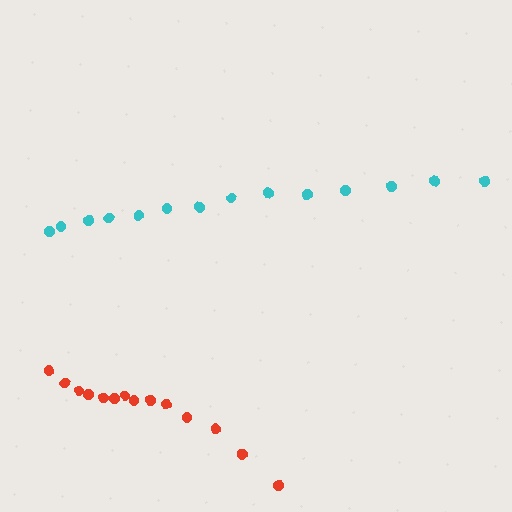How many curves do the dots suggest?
There are 2 distinct paths.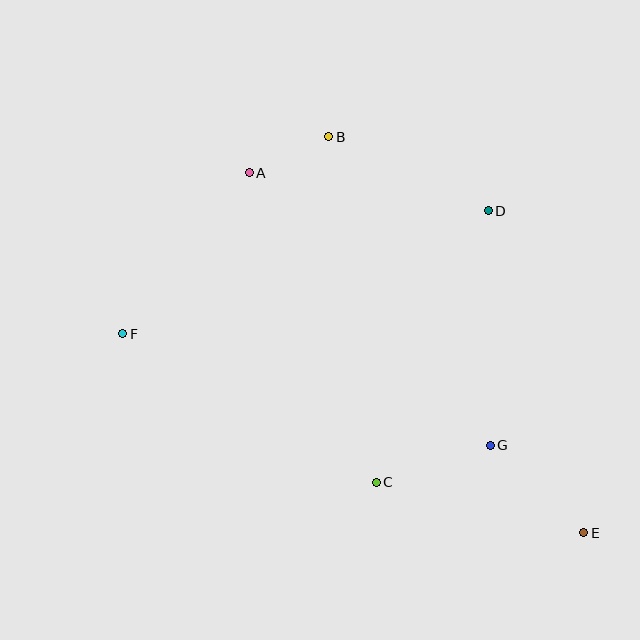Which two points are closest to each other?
Points A and B are closest to each other.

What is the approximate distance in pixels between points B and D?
The distance between B and D is approximately 176 pixels.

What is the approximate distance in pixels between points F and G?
The distance between F and G is approximately 384 pixels.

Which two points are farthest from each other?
Points E and F are farthest from each other.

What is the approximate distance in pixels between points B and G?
The distance between B and G is approximately 348 pixels.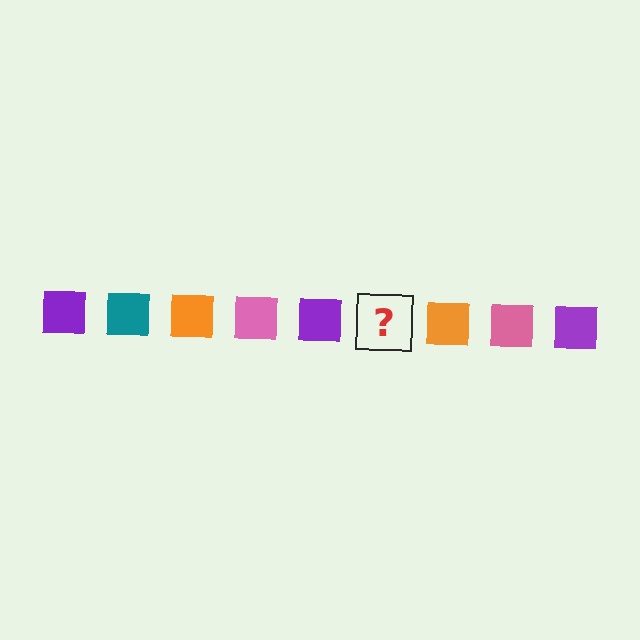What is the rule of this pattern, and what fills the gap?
The rule is that the pattern cycles through purple, teal, orange, pink squares. The gap should be filled with a teal square.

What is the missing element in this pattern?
The missing element is a teal square.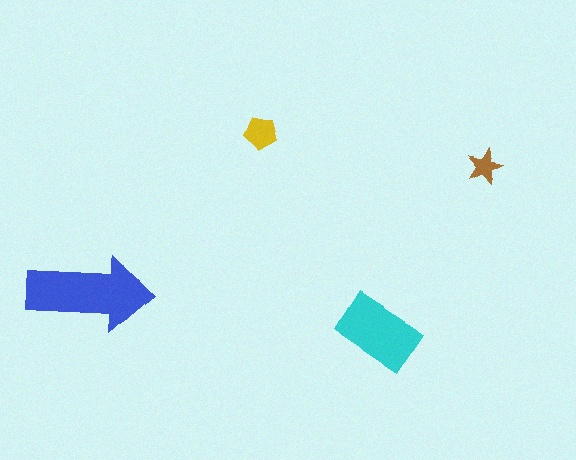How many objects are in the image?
There are 4 objects in the image.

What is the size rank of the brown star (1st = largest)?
4th.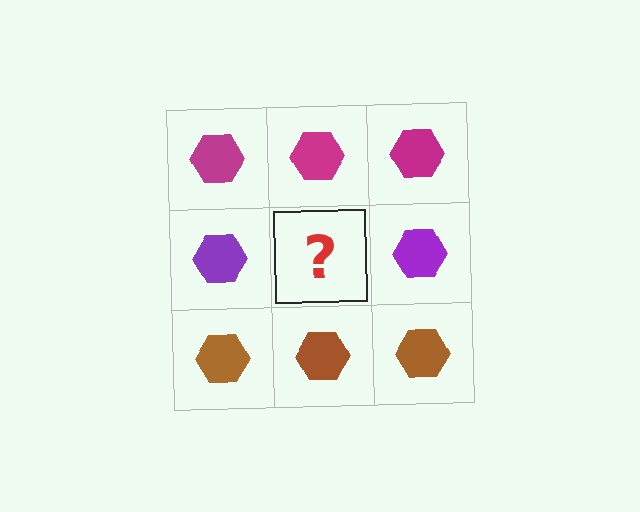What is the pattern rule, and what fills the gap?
The rule is that each row has a consistent color. The gap should be filled with a purple hexagon.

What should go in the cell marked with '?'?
The missing cell should contain a purple hexagon.